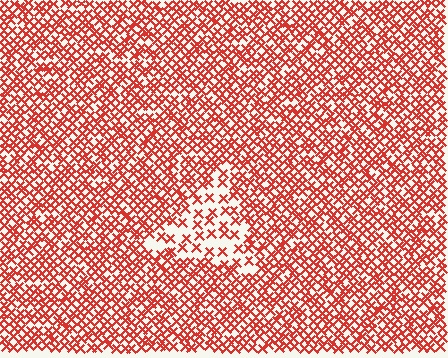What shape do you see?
I see a triangle.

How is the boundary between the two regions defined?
The boundary is defined by a change in element density (approximately 2.2x ratio). All elements are the same color, size, and shape.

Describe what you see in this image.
The image contains small red elements arranged at two different densities. A triangle-shaped region is visible where the elements are less densely packed than the surrounding area.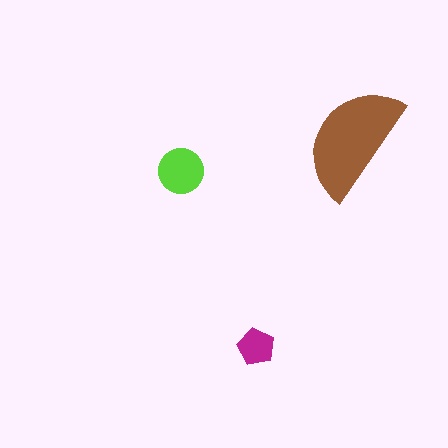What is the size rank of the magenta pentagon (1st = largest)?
3rd.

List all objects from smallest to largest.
The magenta pentagon, the lime circle, the brown semicircle.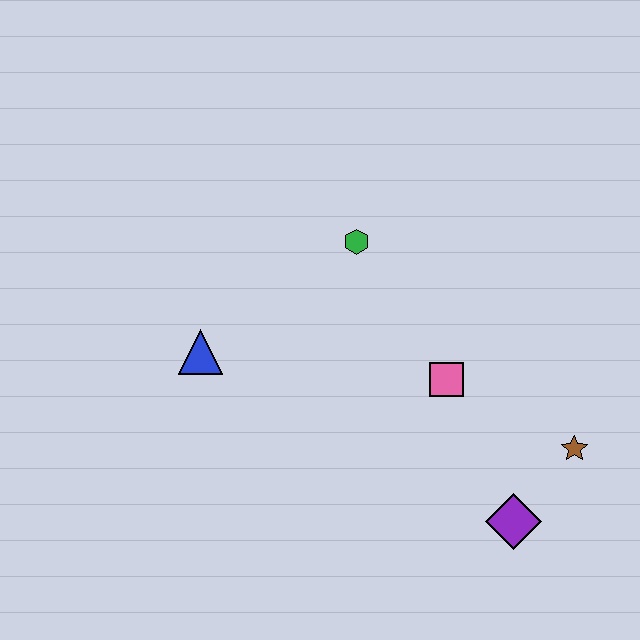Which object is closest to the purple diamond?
The brown star is closest to the purple diamond.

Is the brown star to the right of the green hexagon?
Yes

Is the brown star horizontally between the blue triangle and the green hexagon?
No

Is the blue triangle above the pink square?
Yes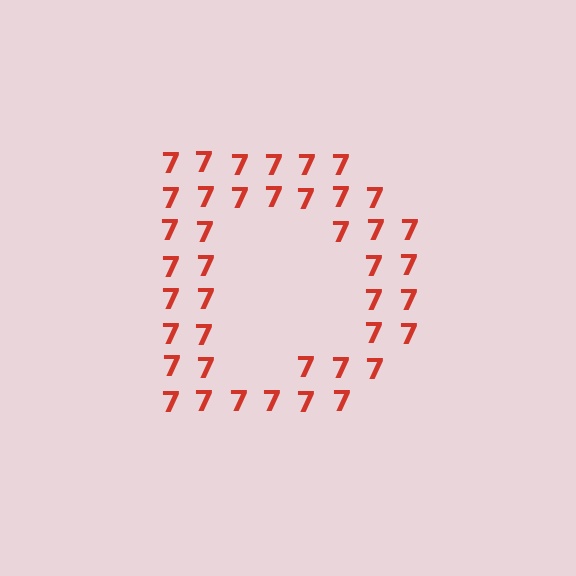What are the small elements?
The small elements are digit 7's.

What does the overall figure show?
The overall figure shows the letter D.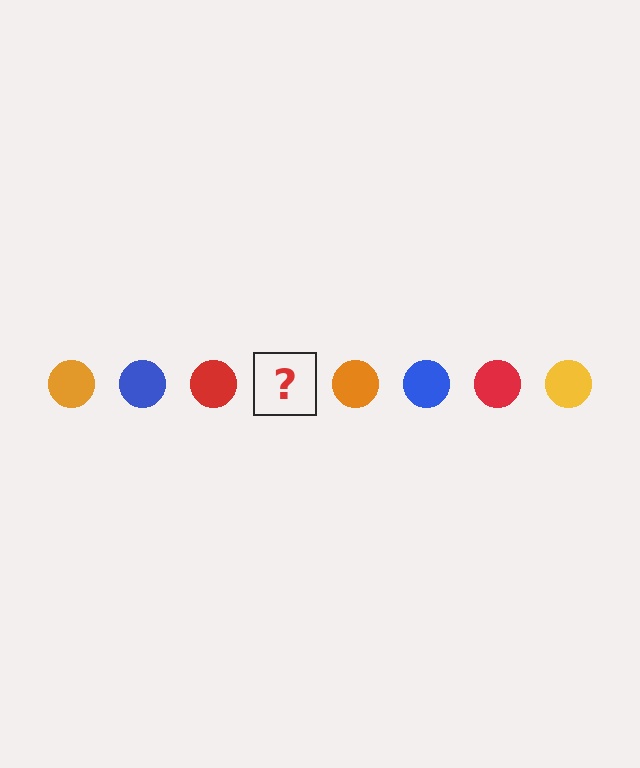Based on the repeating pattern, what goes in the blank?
The blank should be a yellow circle.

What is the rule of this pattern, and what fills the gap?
The rule is that the pattern cycles through orange, blue, red, yellow circles. The gap should be filled with a yellow circle.